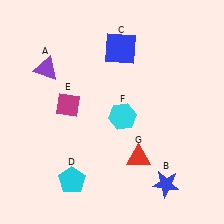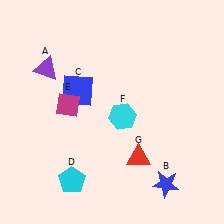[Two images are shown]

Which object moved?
The blue square (C) moved left.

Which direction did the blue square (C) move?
The blue square (C) moved left.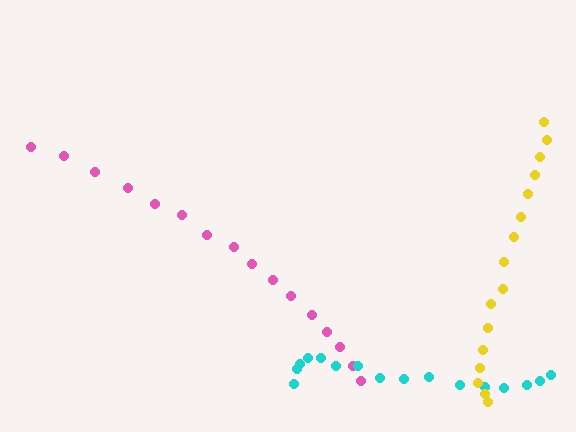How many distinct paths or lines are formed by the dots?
There are 3 distinct paths.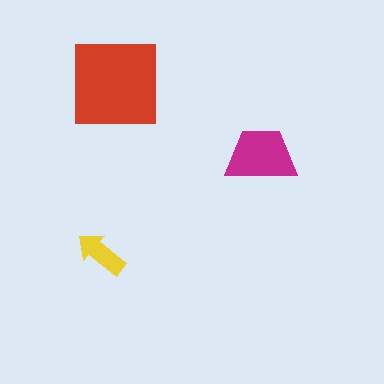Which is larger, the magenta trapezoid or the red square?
The red square.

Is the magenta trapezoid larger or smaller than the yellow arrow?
Larger.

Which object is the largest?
The red square.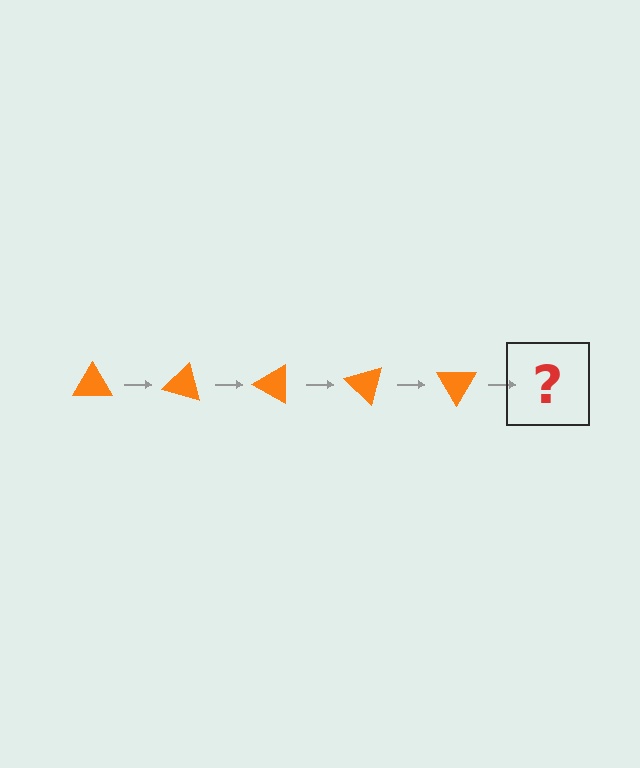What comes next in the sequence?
The next element should be an orange triangle rotated 75 degrees.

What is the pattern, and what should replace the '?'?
The pattern is that the triangle rotates 15 degrees each step. The '?' should be an orange triangle rotated 75 degrees.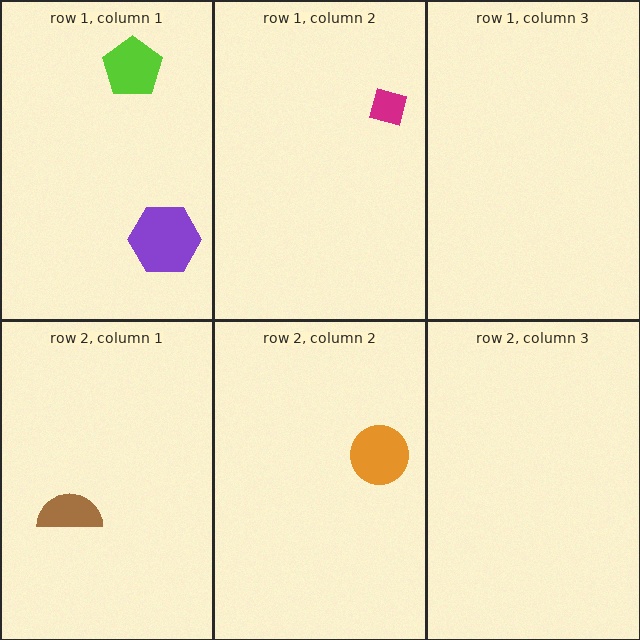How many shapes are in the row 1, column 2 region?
1.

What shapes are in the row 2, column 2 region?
The orange circle.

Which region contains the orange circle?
The row 2, column 2 region.